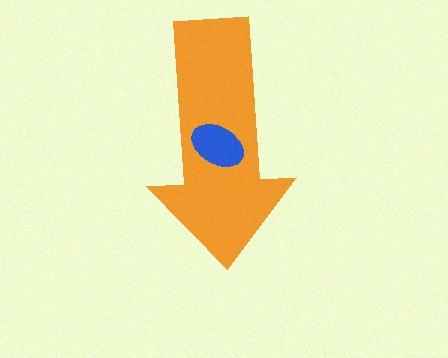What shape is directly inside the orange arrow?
The blue ellipse.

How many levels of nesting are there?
2.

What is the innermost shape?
The blue ellipse.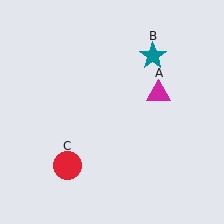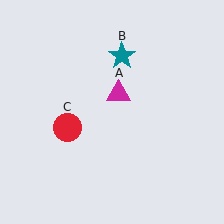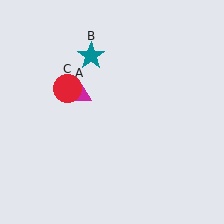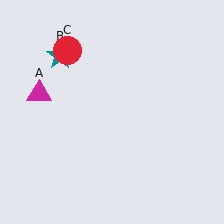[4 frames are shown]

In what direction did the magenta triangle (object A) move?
The magenta triangle (object A) moved left.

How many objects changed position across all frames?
3 objects changed position: magenta triangle (object A), teal star (object B), red circle (object C).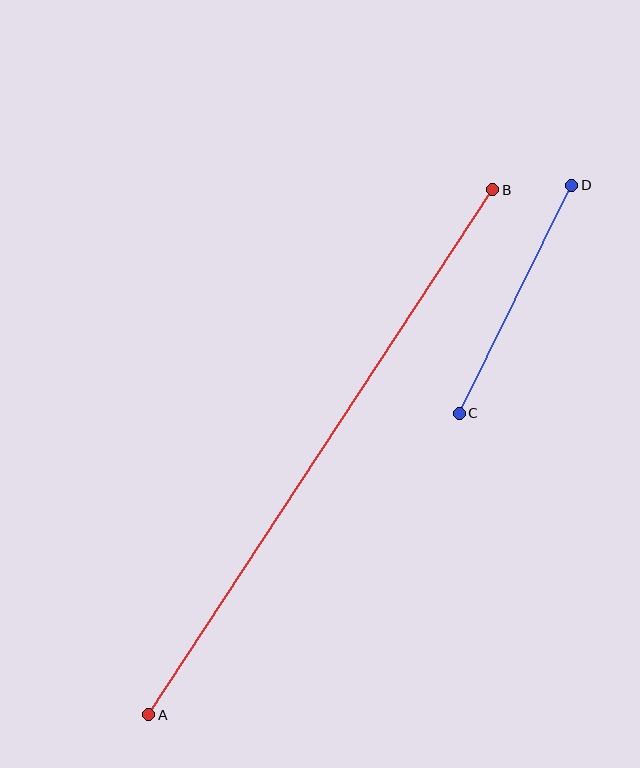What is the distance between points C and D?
The distance is approximately 254 pixels.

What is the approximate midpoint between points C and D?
The midpoint is at approximately (515, 299) pixels.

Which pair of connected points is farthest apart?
Points A and B are farthest apart.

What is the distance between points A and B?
The distance is approximately 628 pixels.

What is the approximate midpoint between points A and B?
The midpoint is at approximately (321, 452) pixels.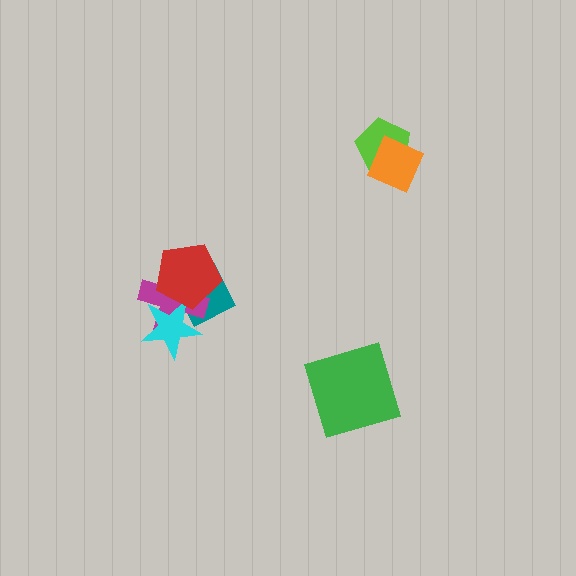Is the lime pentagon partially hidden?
Yes, it is partially covered by another shape.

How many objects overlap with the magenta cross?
3 objects overlap with the magenta cross.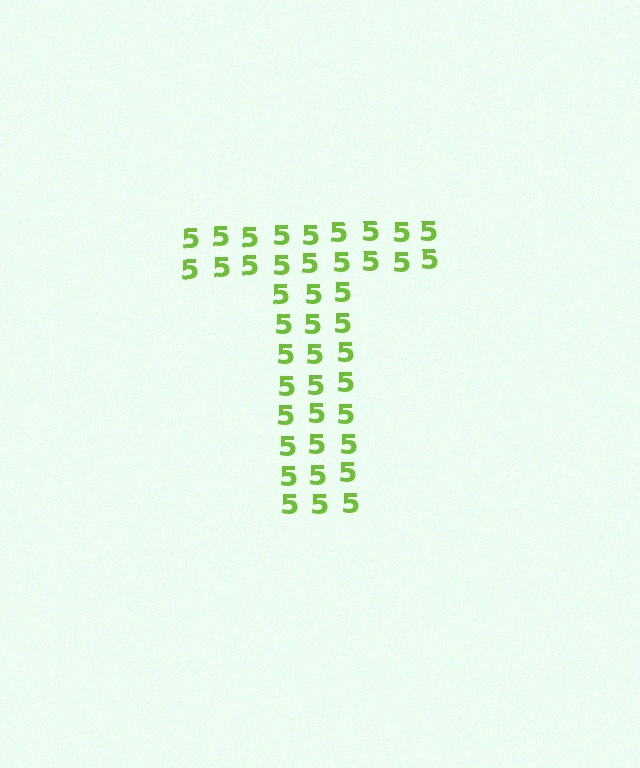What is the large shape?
The large shape is the letter T.